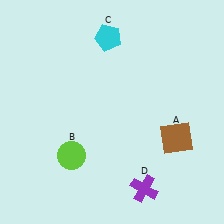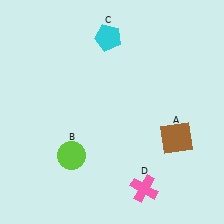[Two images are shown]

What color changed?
The cross (D) changed from purple in Image 1 to pink in Image 2.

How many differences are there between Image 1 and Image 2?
There is 1 difference between the two images.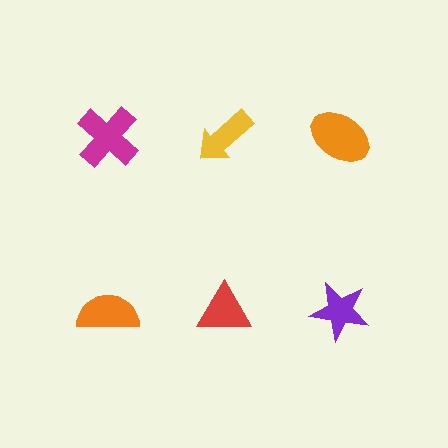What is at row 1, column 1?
A magenta cross.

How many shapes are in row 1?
3 shapes.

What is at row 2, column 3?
A purple star.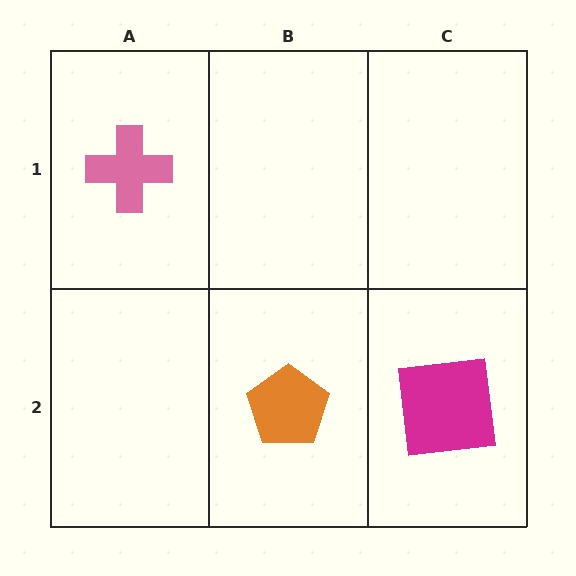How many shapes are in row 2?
2 shapes.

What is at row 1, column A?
A pink cross.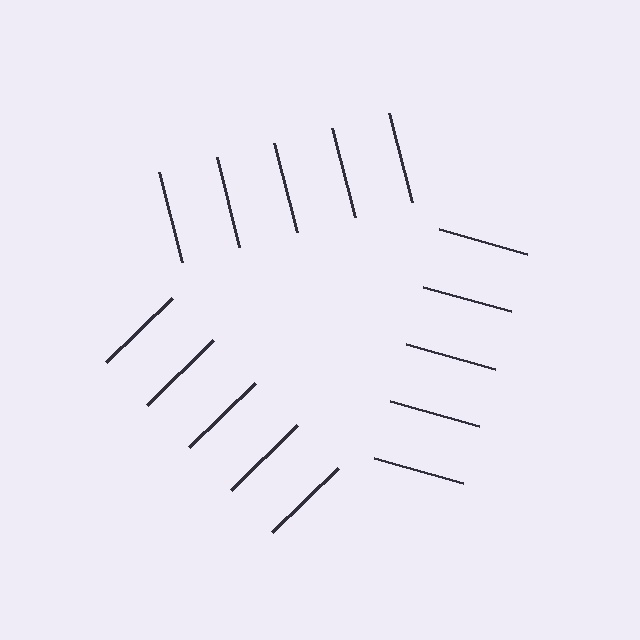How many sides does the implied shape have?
3 sides — the line-ends trace a triangle.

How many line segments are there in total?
15 — 5 along each of the 3 edges.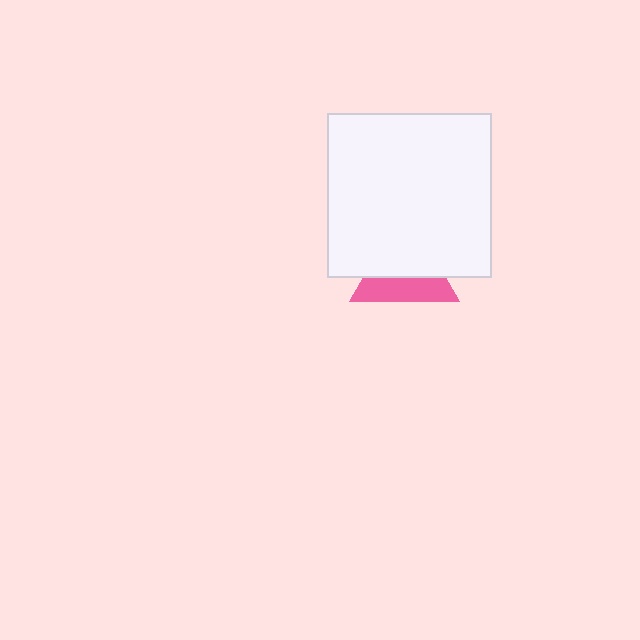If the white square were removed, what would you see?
You would see the complete pink triangle.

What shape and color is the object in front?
The object in front is a white square.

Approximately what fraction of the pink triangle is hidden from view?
Roughly 56% of the pink triangle is hidden behind the white square.